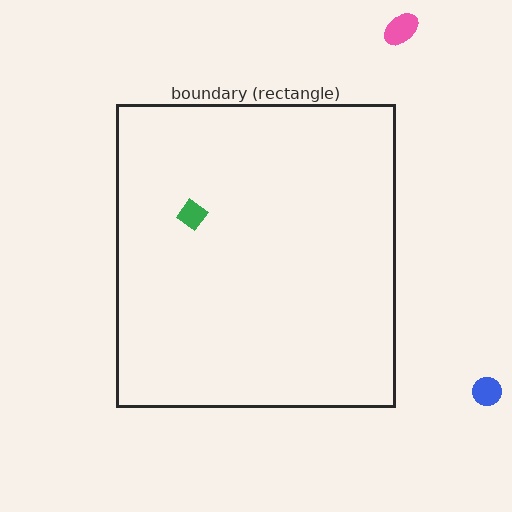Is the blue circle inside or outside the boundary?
Outside.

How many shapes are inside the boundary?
1 inside, 2 outside.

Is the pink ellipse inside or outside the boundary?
Outside.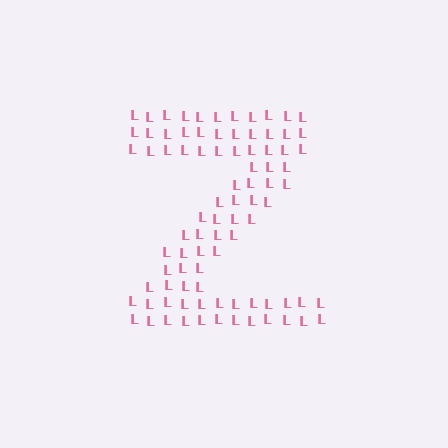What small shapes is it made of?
It is made of small letter L's.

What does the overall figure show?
The overall figure shows the letter Z.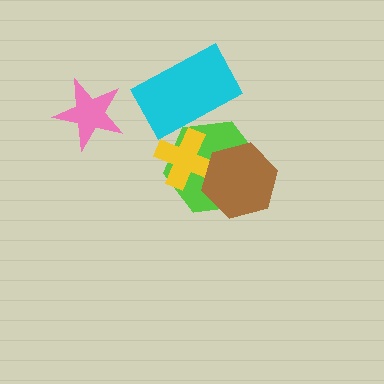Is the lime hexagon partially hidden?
Yes, it is partially covered by another shape.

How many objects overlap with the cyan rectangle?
2 objects overlap with the cyan rectangle.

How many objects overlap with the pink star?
0 objects overlap with the pink star.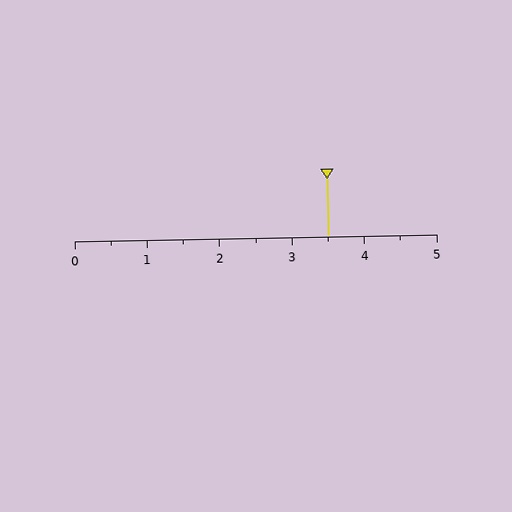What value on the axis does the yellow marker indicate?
The marker indicates approximately 3.5.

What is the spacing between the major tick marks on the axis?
The major ticks are spaced 1 apart.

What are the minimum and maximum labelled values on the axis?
The axis runs from 0 to 5.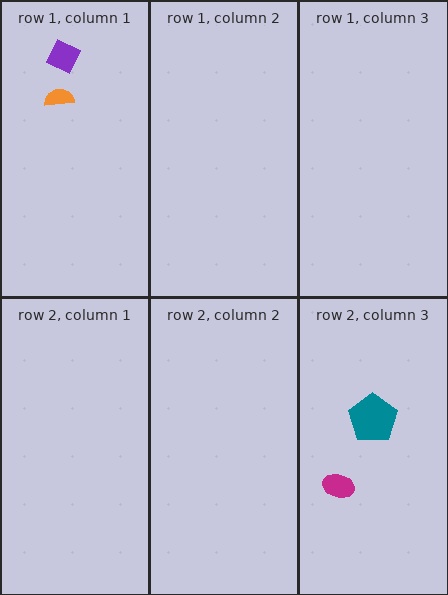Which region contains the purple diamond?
The row 1, column 1 region.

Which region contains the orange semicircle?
The row 1, column 1 region.